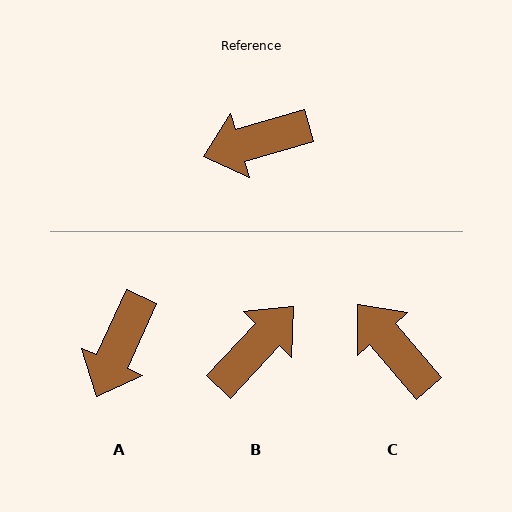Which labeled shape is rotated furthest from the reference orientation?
B, about 149 degrees away.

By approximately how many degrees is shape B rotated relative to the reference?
Approximately 149 degrees clockwise.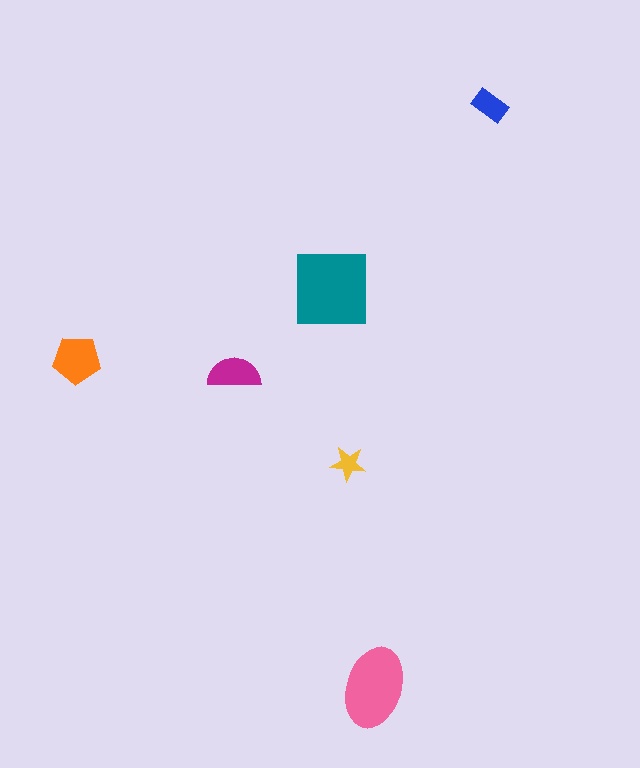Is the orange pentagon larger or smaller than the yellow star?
Larger.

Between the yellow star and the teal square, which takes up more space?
The teal square.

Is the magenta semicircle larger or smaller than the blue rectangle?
Larger.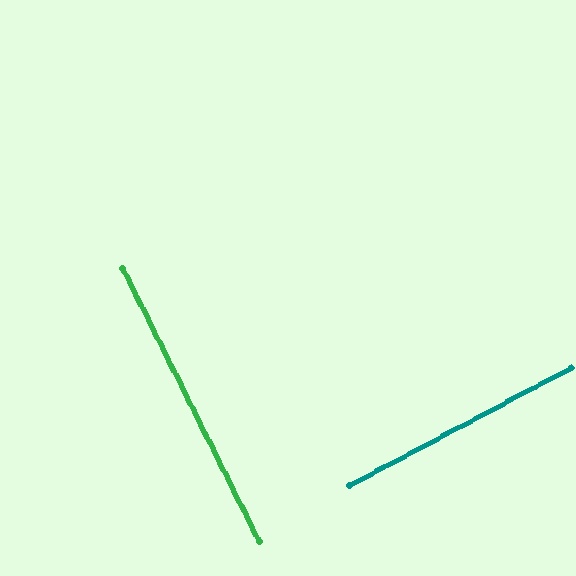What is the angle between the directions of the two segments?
Approximately 89 degrees.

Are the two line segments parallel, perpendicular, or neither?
Perpendicular — they meet at approximately 89°.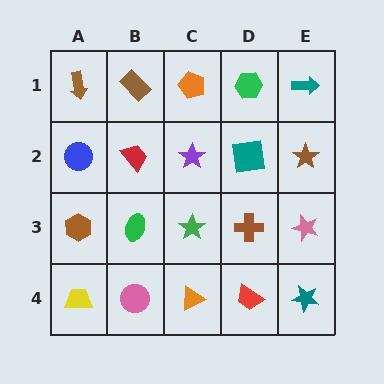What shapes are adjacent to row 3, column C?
A purple star (row 2, column C), an orange triangle (row 4, column C), a green ellipse (row 3, column B), a brown cross (row 3, column D).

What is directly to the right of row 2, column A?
A red trapezoid.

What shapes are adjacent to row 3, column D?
A teal square (row 2, column D), a red trapezoid (row 4, column D), a green star (row 3, column C), a pink star (row 3, column E).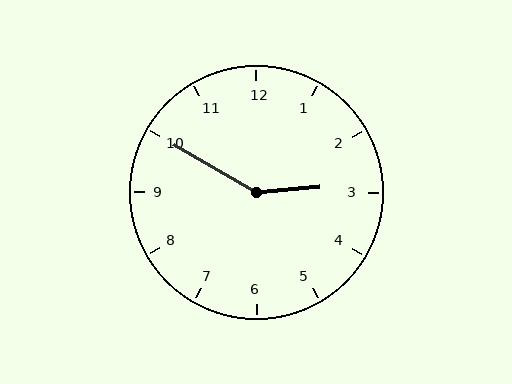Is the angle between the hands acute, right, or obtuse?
It is obtuse.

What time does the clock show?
2:50.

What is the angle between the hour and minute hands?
Approximately 145 degrees.